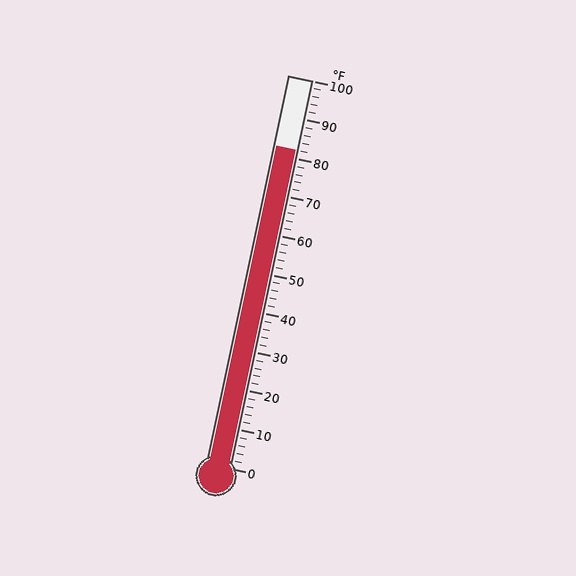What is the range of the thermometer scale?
The thermometer scale ranges from 0°F to 100°F.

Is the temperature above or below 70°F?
The temperature is above 70°F.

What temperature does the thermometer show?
The thermometer shows approximately 82°F.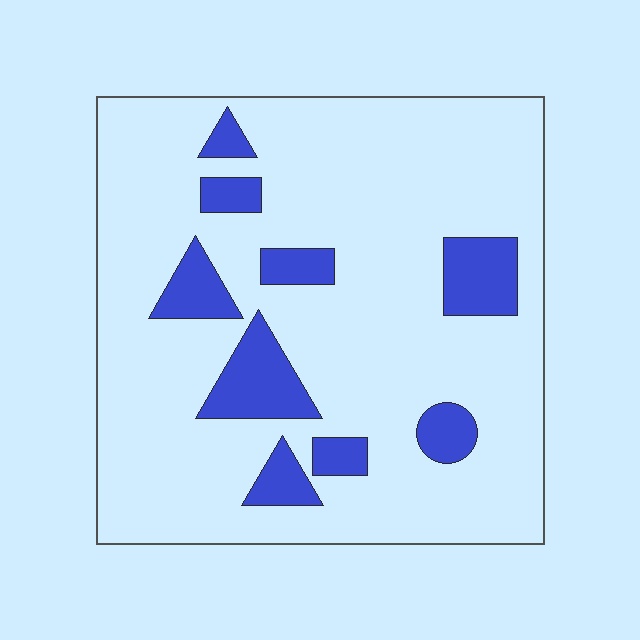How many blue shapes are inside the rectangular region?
9.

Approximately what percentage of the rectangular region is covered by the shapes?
Approximately 15%.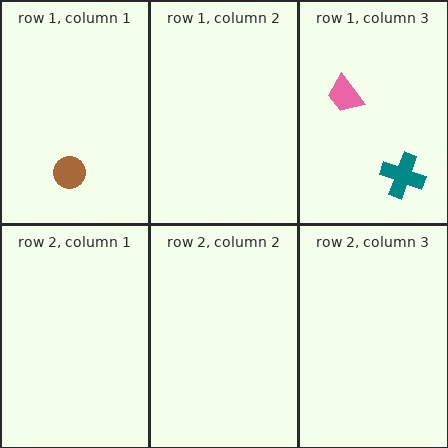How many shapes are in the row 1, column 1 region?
1.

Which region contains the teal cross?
The row 1, column 3 region.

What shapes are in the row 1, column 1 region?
The brown circle.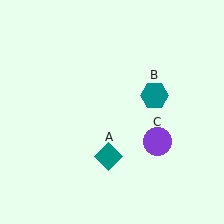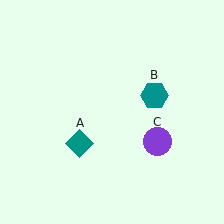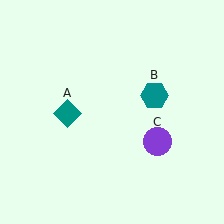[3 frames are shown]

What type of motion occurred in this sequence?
The teal diamond (object A) rotated clockwise around the center of the scene.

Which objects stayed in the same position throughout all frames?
Teal hexagon (object B) and purple circle (object C) remained stationary.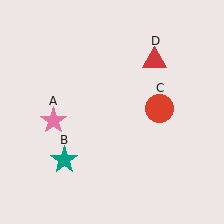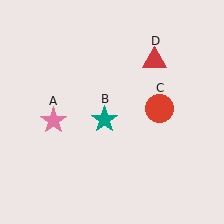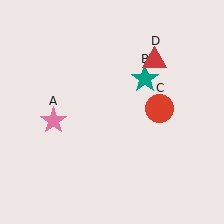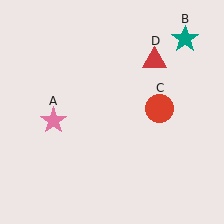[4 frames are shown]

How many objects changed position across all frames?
1 object changed position: teal star (object B).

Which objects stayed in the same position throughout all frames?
Pink star (object A) and red circle (object C) and red triangle (object D) remained stationary.